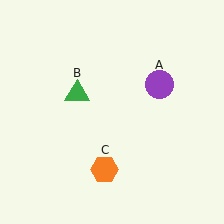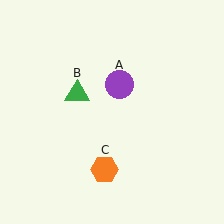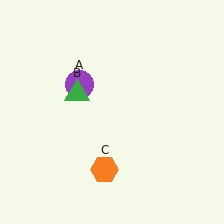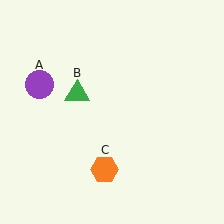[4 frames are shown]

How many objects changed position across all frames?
1 object changed position: purple circle (object A).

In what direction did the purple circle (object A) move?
The purple circle (object A) moved left.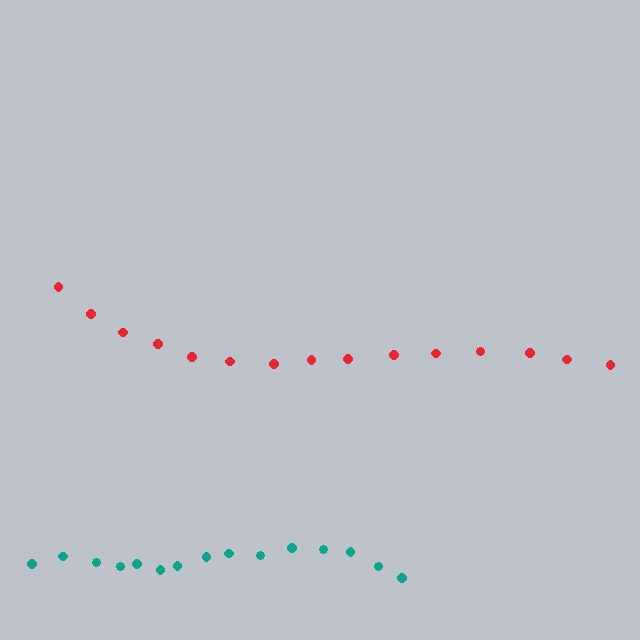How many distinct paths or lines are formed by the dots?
There are 2 distinct paths.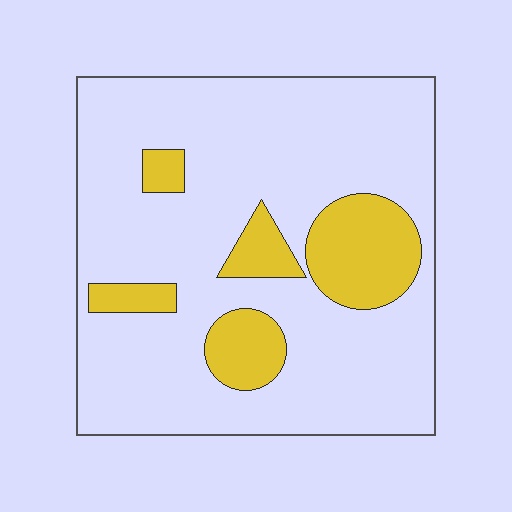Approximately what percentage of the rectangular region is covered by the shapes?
Approximately 20%.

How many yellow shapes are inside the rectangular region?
5.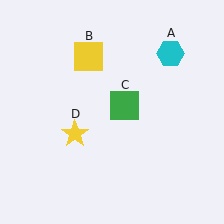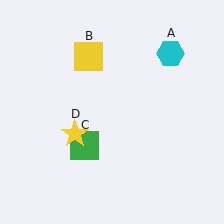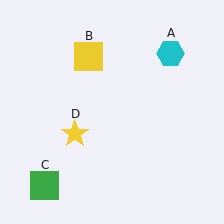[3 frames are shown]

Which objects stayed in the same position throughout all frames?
Cyan hexagon (object A) and yellow square (object B) and yellow star (object D) remained stationary.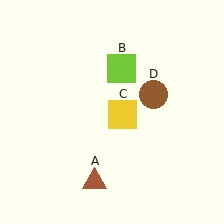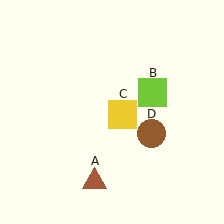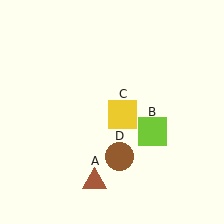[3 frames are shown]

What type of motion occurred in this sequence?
The lime square (object B), brown circle (object D) rotated clockwise around the center of the scene.